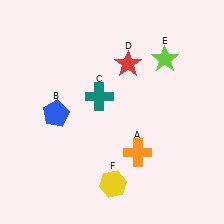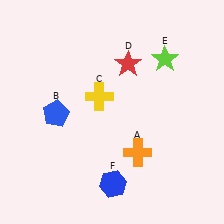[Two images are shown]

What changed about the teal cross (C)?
In Image 1, C is teal. In Image 2, it changed to yellow.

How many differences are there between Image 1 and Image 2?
There are 2 differences between the two images.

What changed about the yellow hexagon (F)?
In Image 1, F is yellow. In Image 2, it changed to blue.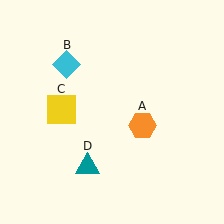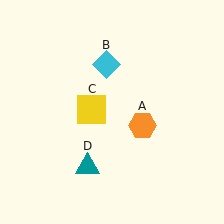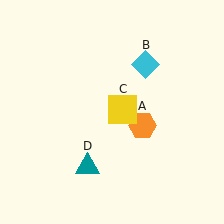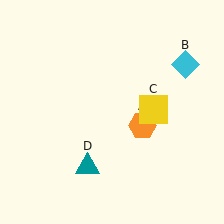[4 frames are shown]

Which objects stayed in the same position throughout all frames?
Orange hexagon (object A) and teal triangle (object D) remained stationary.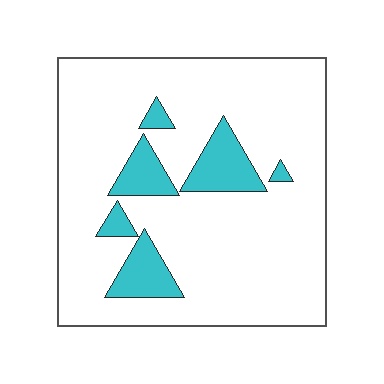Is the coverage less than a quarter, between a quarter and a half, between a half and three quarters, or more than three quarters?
Less than a quarter.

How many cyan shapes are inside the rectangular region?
6.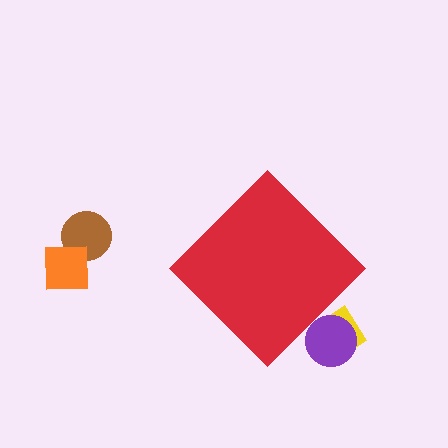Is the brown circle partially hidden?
No, the brown circle is fully visible.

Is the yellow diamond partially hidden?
Yes, the yellow diamond is partially hidden behind the red diamond.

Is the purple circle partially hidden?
Yes, the purple circle is partially hidden behind the red diamond.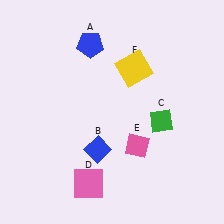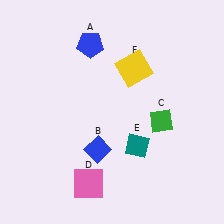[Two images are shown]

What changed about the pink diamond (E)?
In Image 1, E is pink. In Image 2, it changed to teal.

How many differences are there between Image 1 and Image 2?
There is 1 difference between the two images.